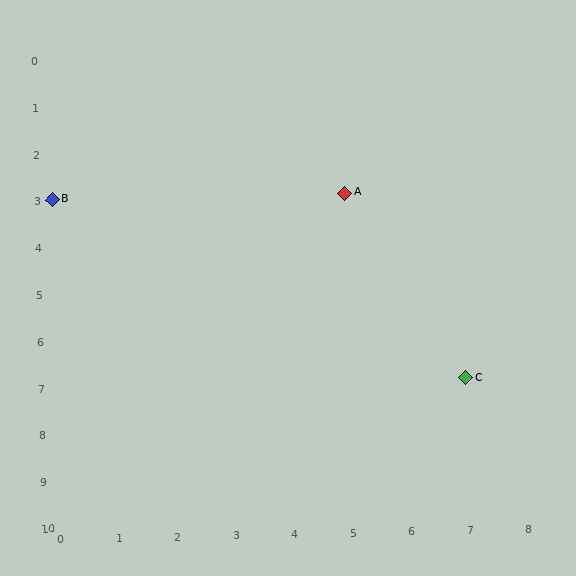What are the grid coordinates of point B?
Point B is at grid coordinates (0, 3).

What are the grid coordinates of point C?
Point C is at grid coordinates (7, 7).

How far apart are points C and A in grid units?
Points C and A are 2 columns and 4 rows apart (about 4.5 grid units diagonally).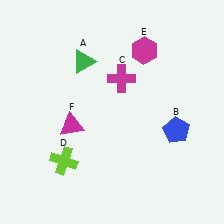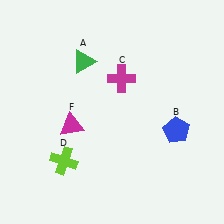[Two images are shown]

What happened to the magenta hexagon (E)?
The magenta hexagon (E) was removed in Image 2. It was in the top-right area of Image 1.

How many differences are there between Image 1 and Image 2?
There is 1 difference between the two images.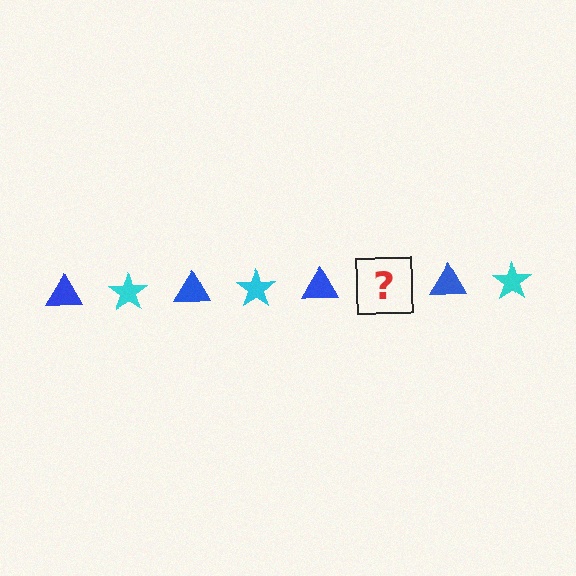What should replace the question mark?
The question mark should be replaced with a cyan star.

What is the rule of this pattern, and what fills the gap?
The rule is that the pattern alternates between blue triangle and cyan star. The gap should be filled with a cyan star.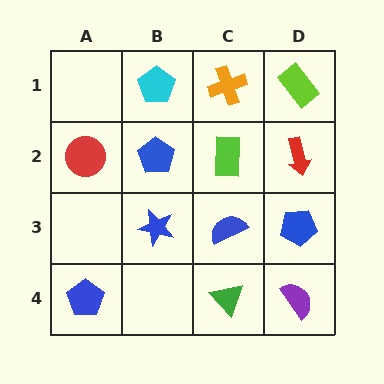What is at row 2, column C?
A lime rectangle.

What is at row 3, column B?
A blue star.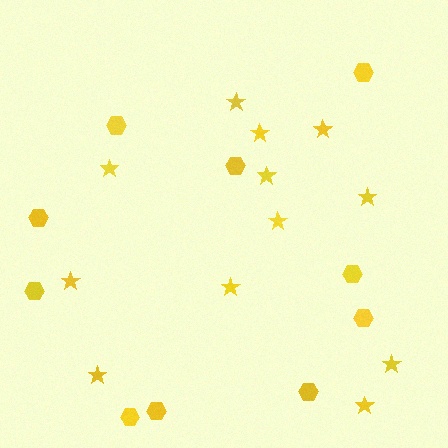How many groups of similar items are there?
There are 2 groups: one group of stars (12) and one group of hexagons (10).